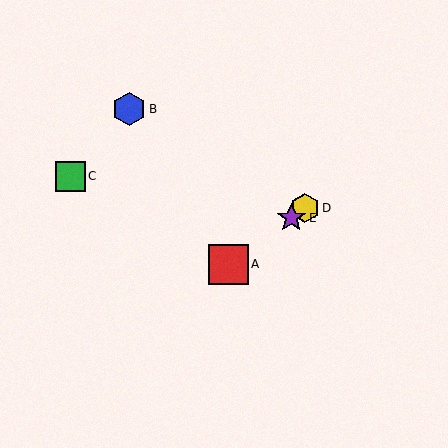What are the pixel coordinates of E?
Object E is at (291, 218).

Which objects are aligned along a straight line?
Objects A, D, E are aligned along a straight line.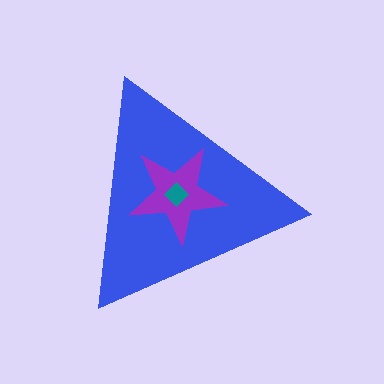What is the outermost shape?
The blue triangle.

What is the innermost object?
The teal diamond.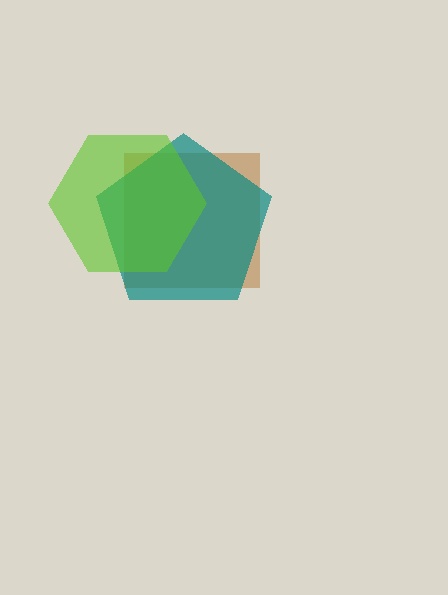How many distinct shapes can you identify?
There are 3 distinct shapes: a brown square, a teal pentagon, a lime hexagon.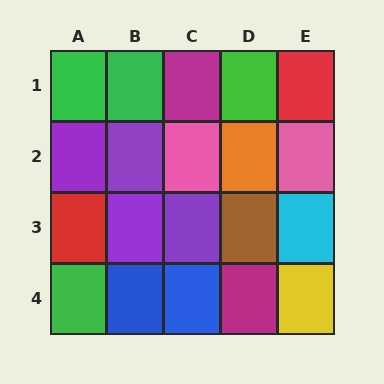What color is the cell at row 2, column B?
Purple.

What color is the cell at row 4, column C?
Blue.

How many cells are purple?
4 cells are purple.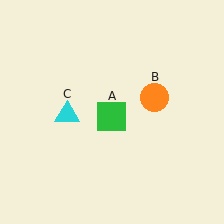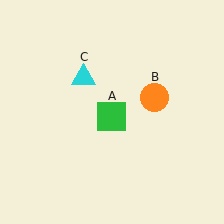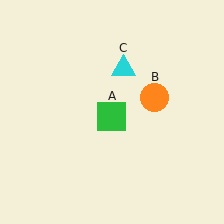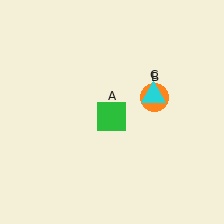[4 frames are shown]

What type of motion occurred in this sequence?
The cyan triangle (object C) rotated clockwise around the center of the scene.